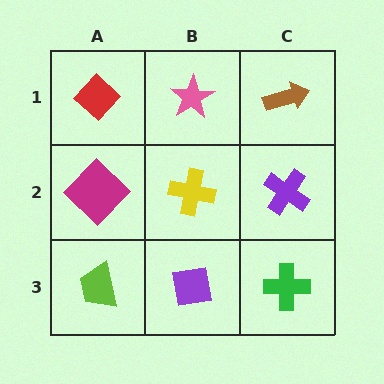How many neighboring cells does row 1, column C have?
2.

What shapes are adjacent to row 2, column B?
A pink star (row 1, column B), a purple square (row 3, column B), a magenta diamond (row 2, column A), a purple cross (row 2, column C).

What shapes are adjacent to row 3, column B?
A yellow cross (row 2, column B), a lime trapezoid (row 3, column A), a green cross (row 3, column C).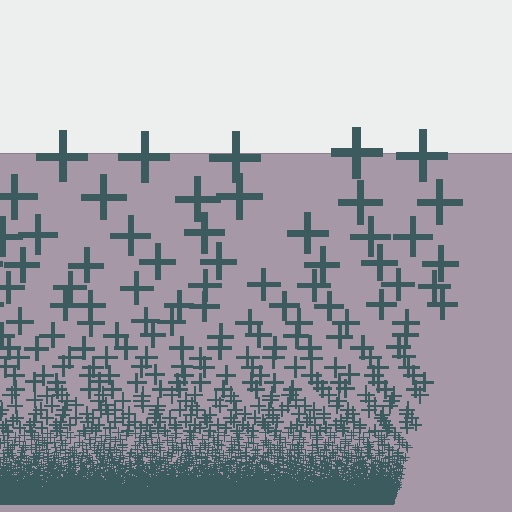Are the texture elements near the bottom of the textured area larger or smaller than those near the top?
Smaller. The gradient is inverted — elements near the bottom are smaller and denser.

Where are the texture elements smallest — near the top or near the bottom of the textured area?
Near the bottom.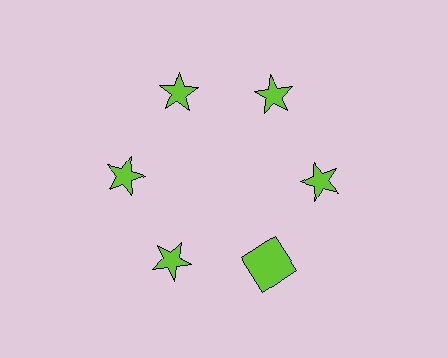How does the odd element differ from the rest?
It has a different shape: square instead of star.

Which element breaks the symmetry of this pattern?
The lime square at roughly the 5 o'clock position breaks the symmetry. All other shapes are lime stars.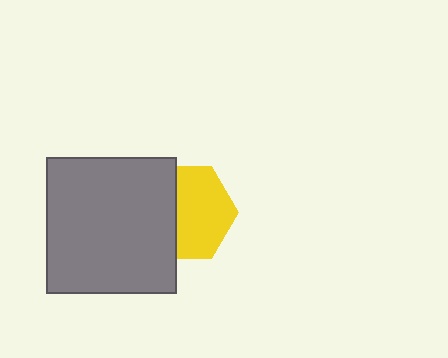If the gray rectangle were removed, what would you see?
You would see the complete yellow hexagon.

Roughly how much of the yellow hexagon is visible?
About half of it is visible (roughly 60%).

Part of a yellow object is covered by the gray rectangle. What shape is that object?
It is a hexagon.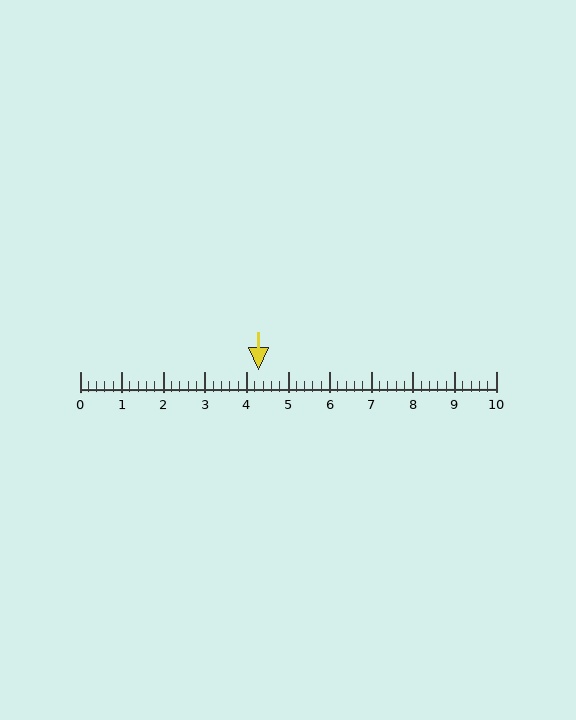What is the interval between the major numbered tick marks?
The major tick marks are spaced 1 units apart.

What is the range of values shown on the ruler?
The ruler shows values from 0 to 10.